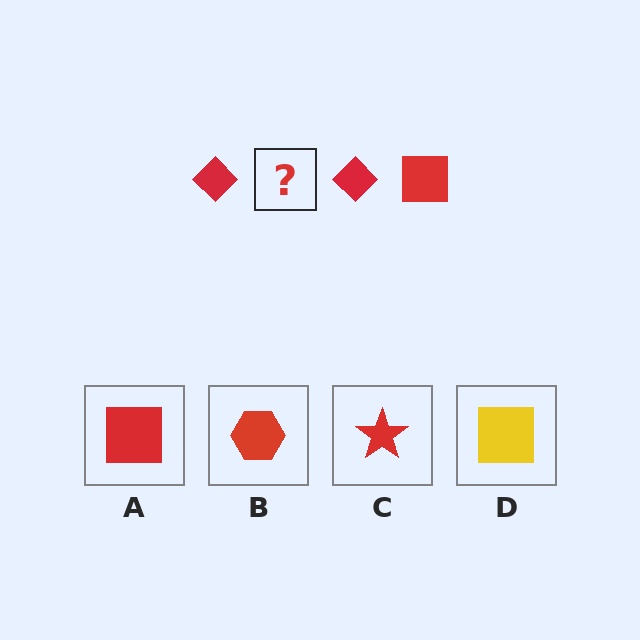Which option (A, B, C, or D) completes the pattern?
A.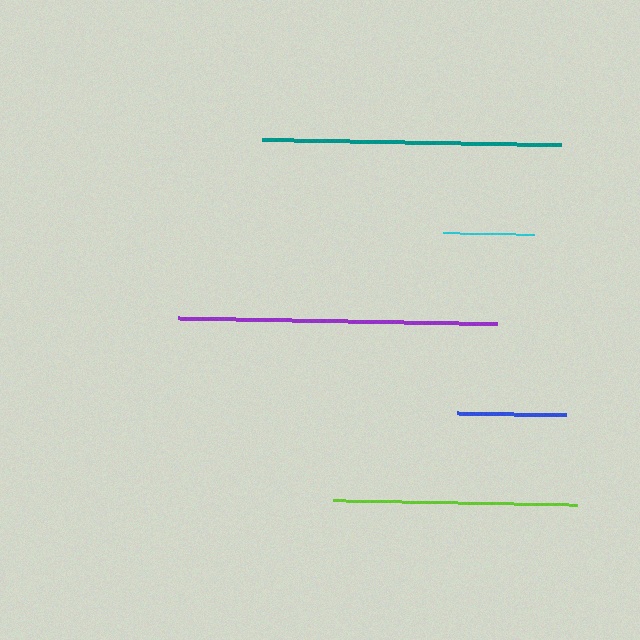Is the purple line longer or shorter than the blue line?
The purple line is longer than the blue line.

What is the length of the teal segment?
The teal segment is approximately 299 pixels long.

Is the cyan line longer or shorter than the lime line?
The lime line is longer than the cyan line.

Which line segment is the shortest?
The cyan line is the shortest at approximately 92 pixels.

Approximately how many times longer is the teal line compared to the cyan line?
The teal line is approximately 3.3 times the length of the cyan line.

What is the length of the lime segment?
The lime segment is approximately 245 pixels long.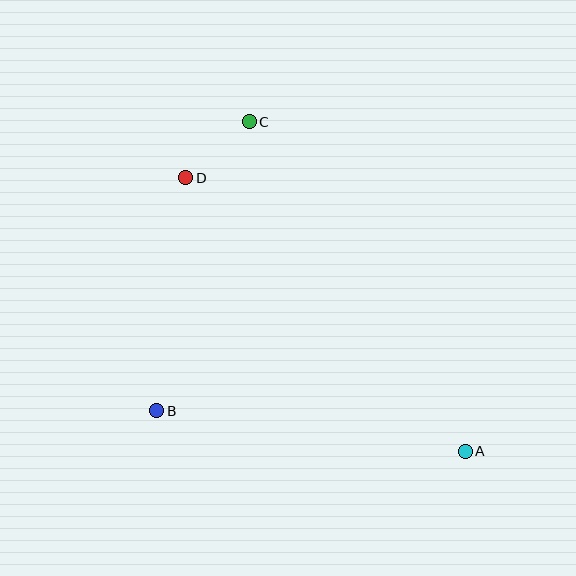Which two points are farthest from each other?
Points A and C are farthest from each other.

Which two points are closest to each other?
Points C and D are closest to each other.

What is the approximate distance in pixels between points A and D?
The distance between A and D is approximately 391 pixels.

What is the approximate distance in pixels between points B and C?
The distance between B and C is approximately 303 pixels.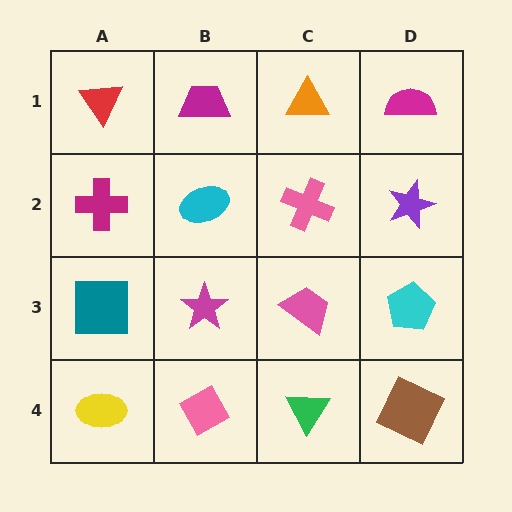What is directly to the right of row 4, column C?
A brown square.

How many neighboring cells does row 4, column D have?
2.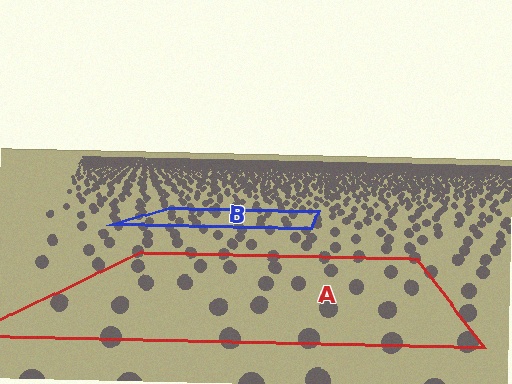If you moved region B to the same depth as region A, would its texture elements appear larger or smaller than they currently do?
They would appear larger. At a closer depth, the same texture elements are projected at a bigger on-screen size.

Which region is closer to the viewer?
Region A is closer. The texture elements there are larger and more spread out.